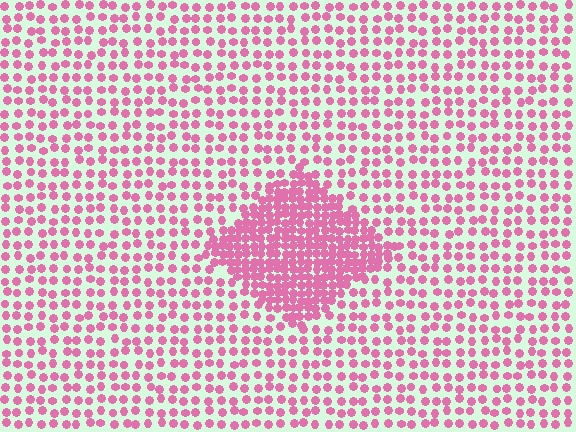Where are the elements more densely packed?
The elements are more densely packed inside the diamond boundary.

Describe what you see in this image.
The image contains small pink elements arranged at two different densities. A diamond-shaped region is visible where the elements are more densely packed than the surrounding area.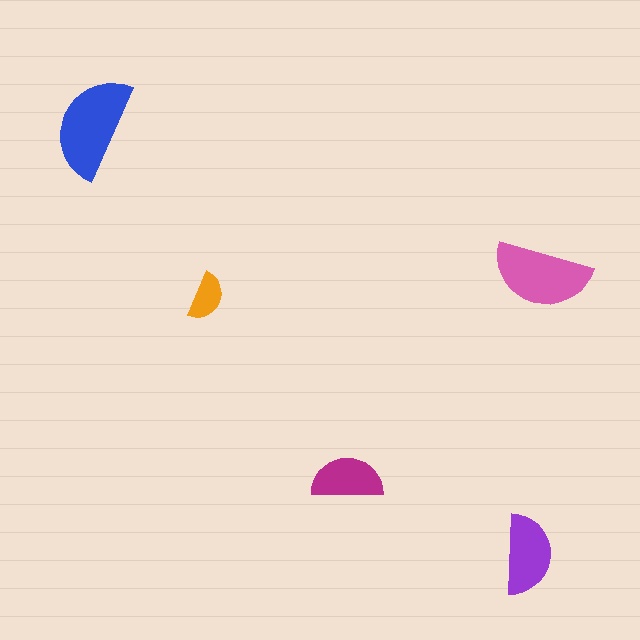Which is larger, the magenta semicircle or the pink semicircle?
The pink one.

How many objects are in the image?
There are 5 objects in the image.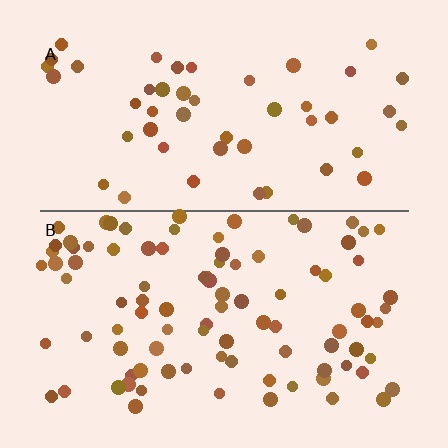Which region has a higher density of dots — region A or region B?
B (the bottom).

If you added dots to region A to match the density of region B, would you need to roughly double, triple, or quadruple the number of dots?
Approximately double.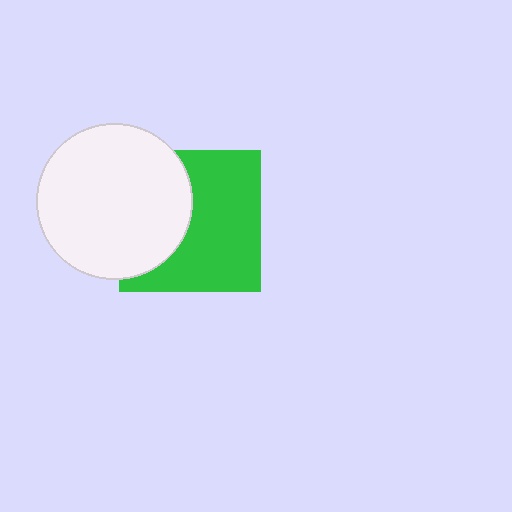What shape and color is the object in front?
The object in front is a white circle.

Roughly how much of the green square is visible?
About half of it is visible (roughly 61%).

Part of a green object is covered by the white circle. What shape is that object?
It is a square.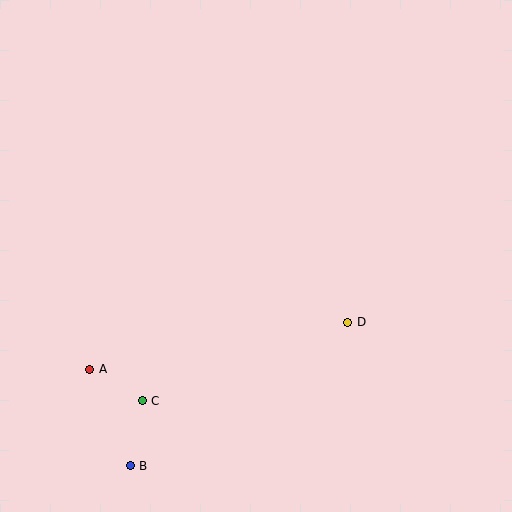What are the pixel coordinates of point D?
Point D is at (348, 322).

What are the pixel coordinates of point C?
Point C is at (142, 401).